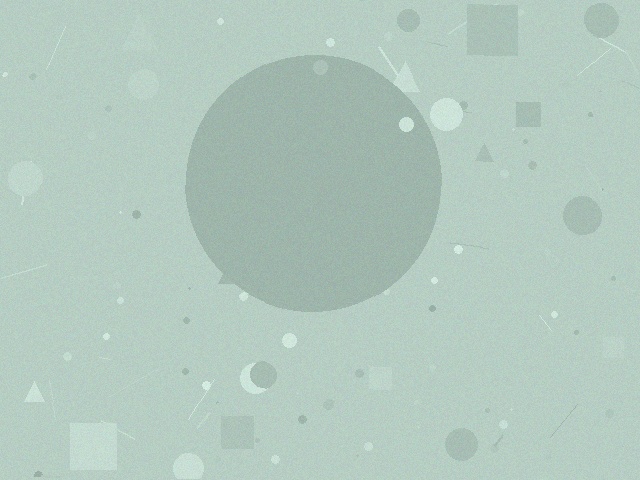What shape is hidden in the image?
A circle is hidden in the image.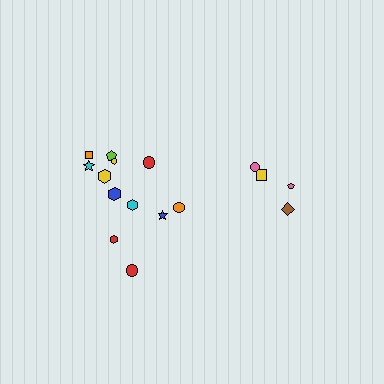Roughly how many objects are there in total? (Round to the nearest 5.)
Roughly 15 objects in total.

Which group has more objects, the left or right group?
The left group.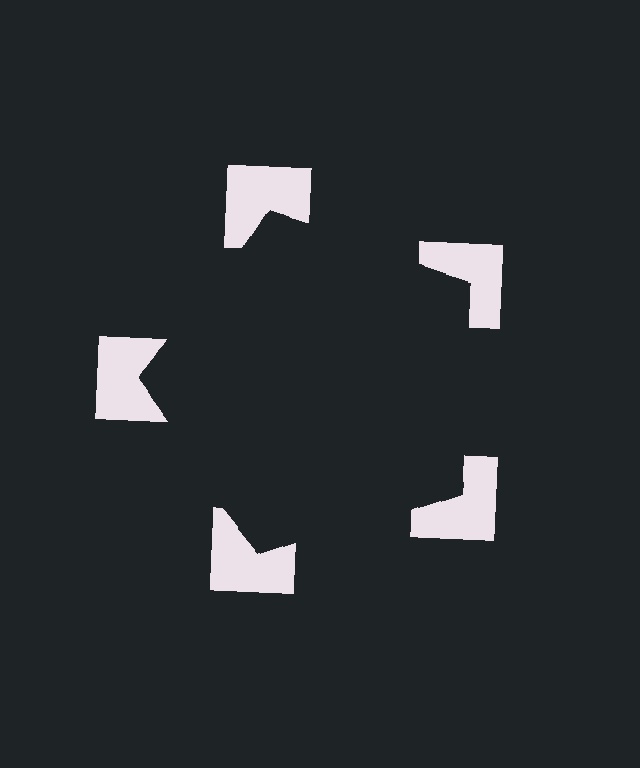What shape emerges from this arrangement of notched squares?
An illusory pentagon — its edges are inferred from the aligned wedge cuts in the notched squares, not physically drawn.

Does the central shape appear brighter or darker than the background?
It typically appears slightly darker than the background, even though no actual brightness change is drawn.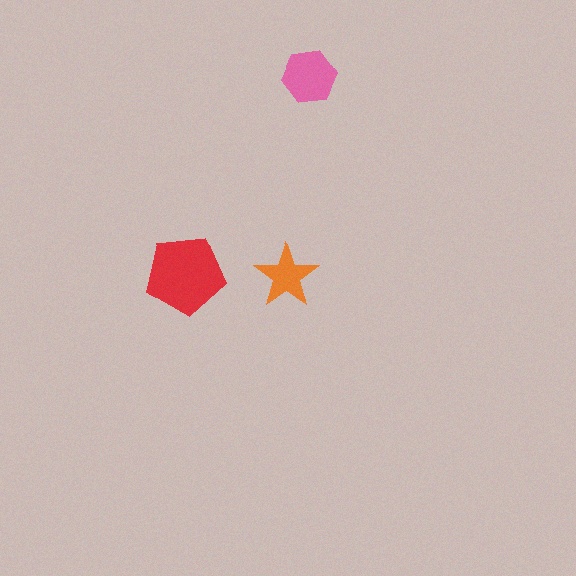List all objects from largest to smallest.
The red pentagon, the pink hexagon, the orange star.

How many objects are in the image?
There are 3 objects in the image.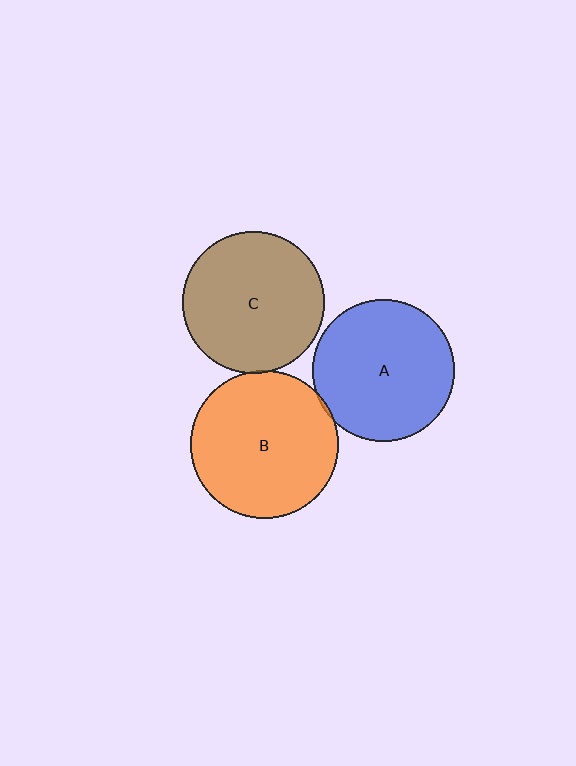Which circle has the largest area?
Circle B (orange).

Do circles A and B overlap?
Yes.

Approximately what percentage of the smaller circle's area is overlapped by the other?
Approximately 5%.